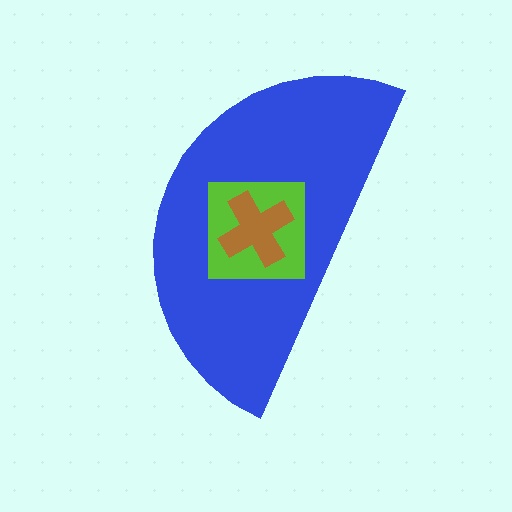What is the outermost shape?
The blue semicircle.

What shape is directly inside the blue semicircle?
The lime square.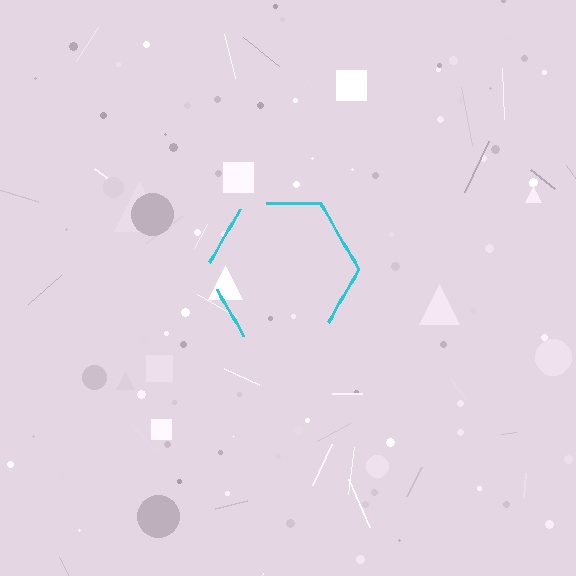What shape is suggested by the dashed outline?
The dashed outline suggests a hexagon.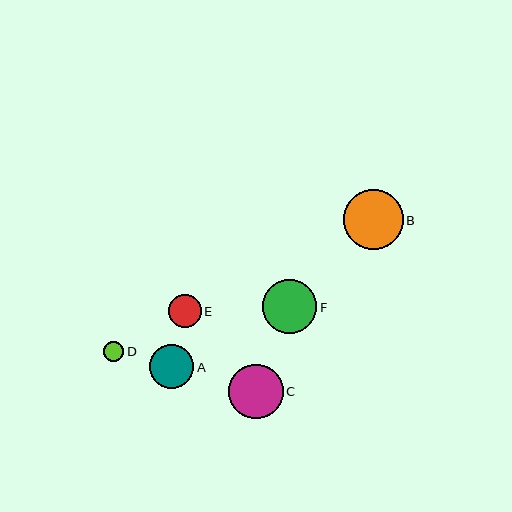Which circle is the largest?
Circle B is the largest with a size of approximately 60 pixels.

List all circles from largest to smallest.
From largest to smallest: B, C, F, A, E, D.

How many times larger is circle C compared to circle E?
Circle C is approximately 1.6 times the size of circle E.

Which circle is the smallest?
Circle D is the smallest with a size of approximately 21 pixels.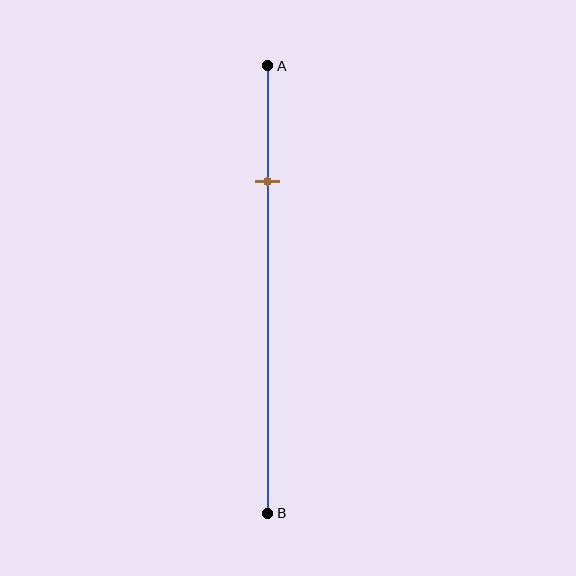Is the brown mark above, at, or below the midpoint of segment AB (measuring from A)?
The brown mark is above the midpoint of segment AB.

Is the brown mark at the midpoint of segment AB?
No, the mark is at about 25% from A, not at the 50% midpoint.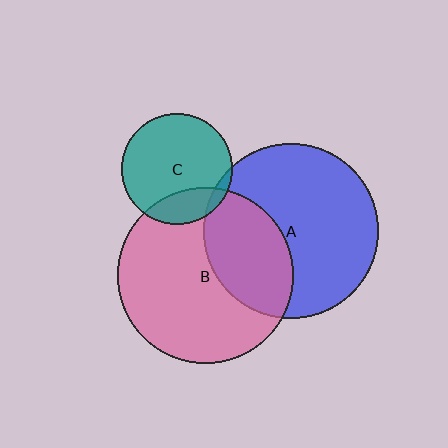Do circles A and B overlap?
Yes.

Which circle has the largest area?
Circle B (pink).